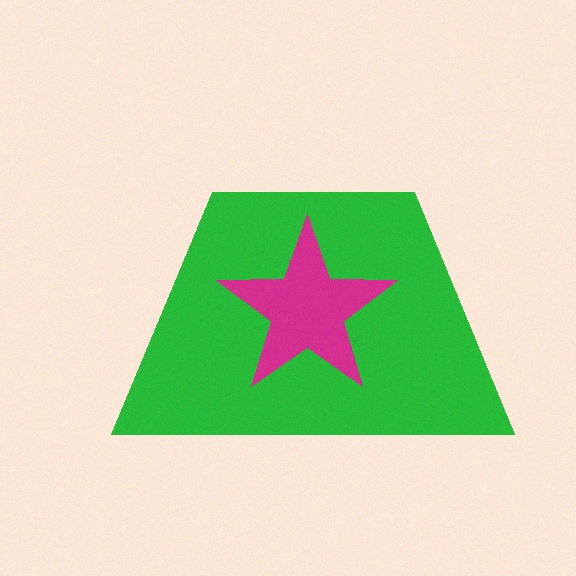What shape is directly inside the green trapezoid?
The magenta star.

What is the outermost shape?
The green trapezoid.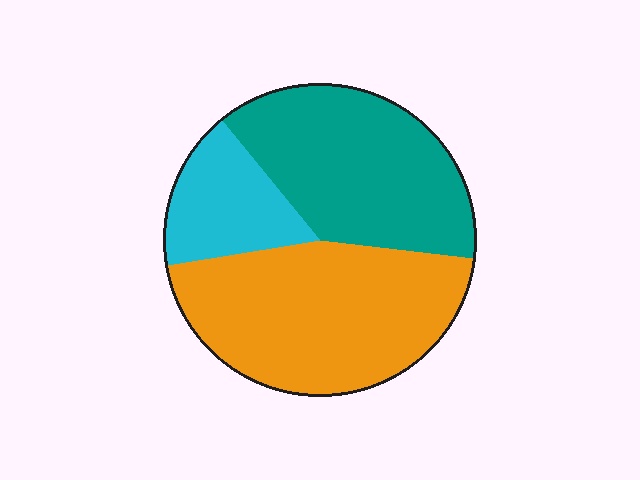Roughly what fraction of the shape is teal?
Teal covers 38% of the shape.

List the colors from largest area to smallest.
From largest to smallest: orange, teal, cyan.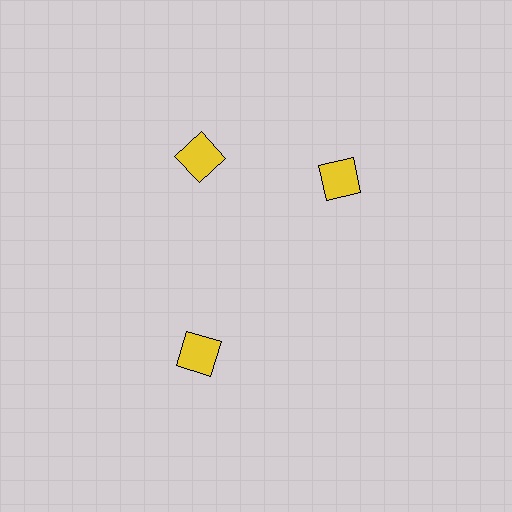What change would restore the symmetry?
The symmetry would be restored by rotating it back into even spacing with its neighbors so that all 3 squares sit at equal angles and equal distance from the center.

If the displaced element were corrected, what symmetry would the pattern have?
It would have 3-fold rotational symmetry — the pattern would map onto itself every 120 degrees.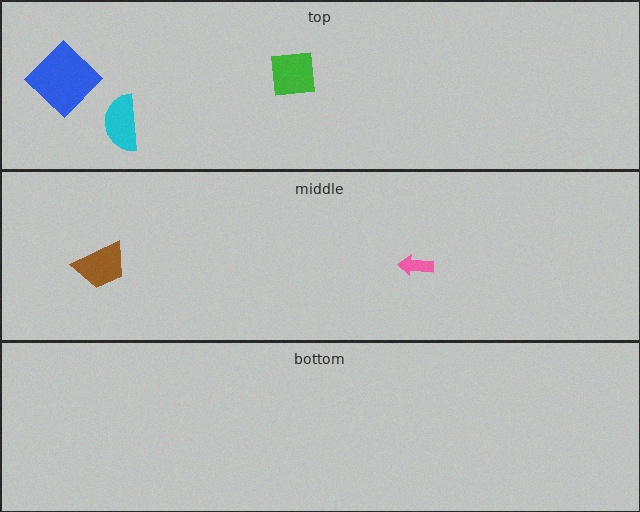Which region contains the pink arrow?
The middle region.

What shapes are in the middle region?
The pink arrow, the brown trapezoid.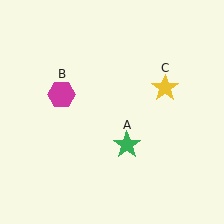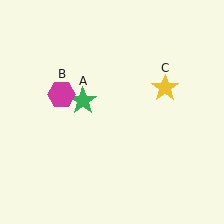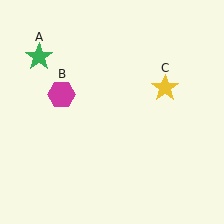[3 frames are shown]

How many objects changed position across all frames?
1 object changed position: green star (object A).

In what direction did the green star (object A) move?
The green star (object A) moved up and to the left.